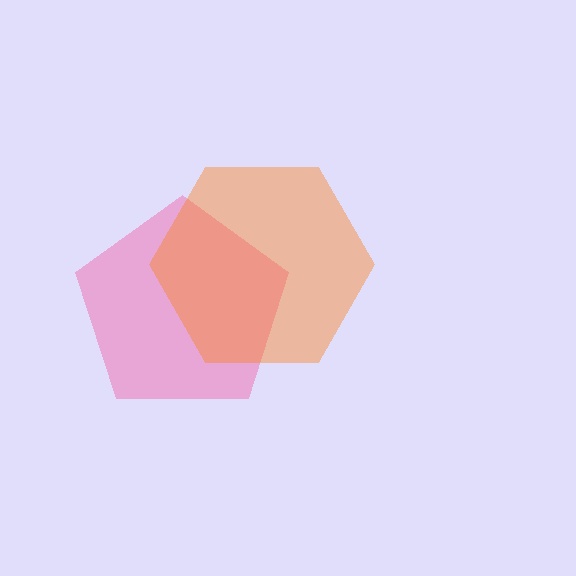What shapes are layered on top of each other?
The layered shapes are: a pink pentagon, an orange hexagon.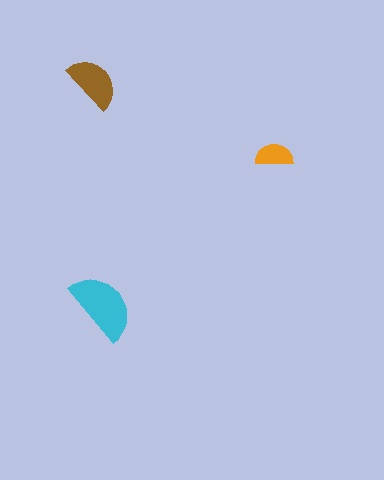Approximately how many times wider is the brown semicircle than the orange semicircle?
About 1.5 times wider.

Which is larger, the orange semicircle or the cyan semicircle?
The cyan one.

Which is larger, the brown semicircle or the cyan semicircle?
The cyan one.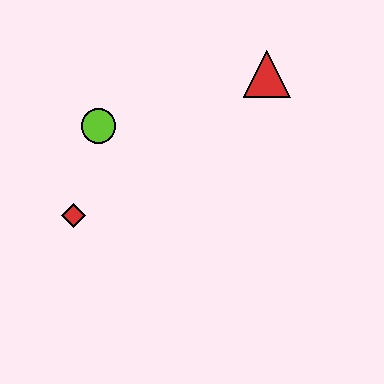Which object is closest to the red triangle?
The lime circle is closest to the red triangle.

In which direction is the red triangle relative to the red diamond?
The red triangle is to the right of the red diamond.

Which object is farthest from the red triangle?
The red diamond is farthest from the red triangle.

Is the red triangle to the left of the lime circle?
No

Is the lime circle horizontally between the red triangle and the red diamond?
Yes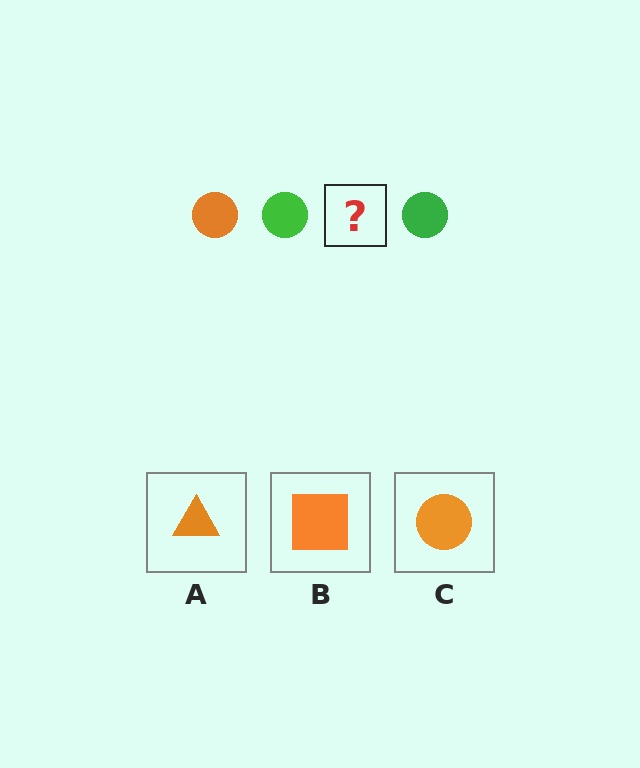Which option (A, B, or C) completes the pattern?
C.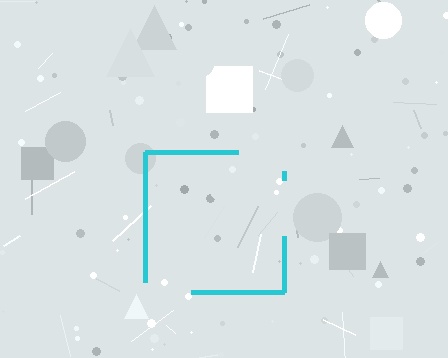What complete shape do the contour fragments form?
The contour fragments form a square.